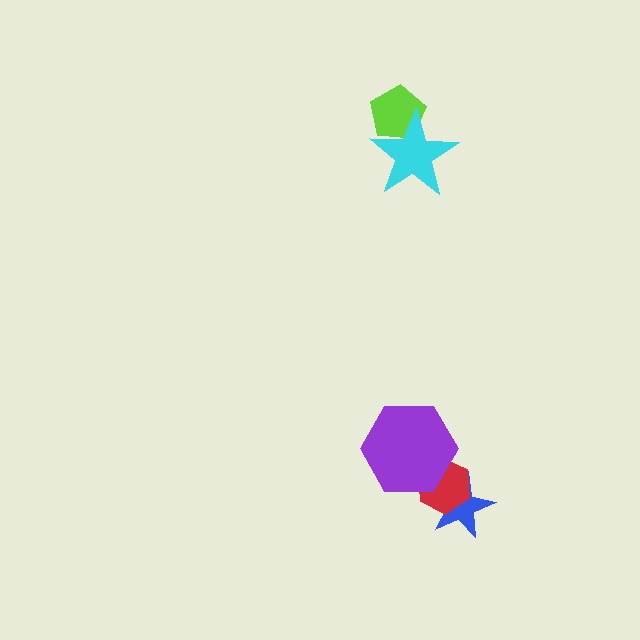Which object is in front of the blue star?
The red hexagon is in front of the blue star.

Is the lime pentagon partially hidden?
Yes, it is partially covered by another shape.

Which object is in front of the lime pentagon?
The cyan star is in front of the lime pentagon.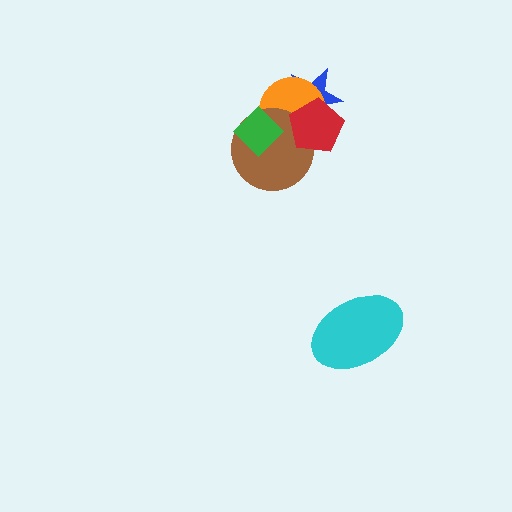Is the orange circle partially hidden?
Yes, it is partially covered by another shape.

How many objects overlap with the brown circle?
3 objects overlap with the brown circle.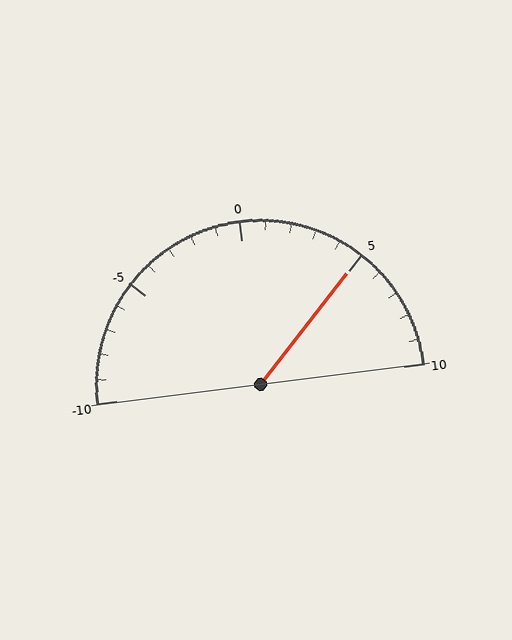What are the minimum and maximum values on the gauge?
The gauge ranges from -10 to 10.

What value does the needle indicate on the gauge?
The needle indicates approximately 5.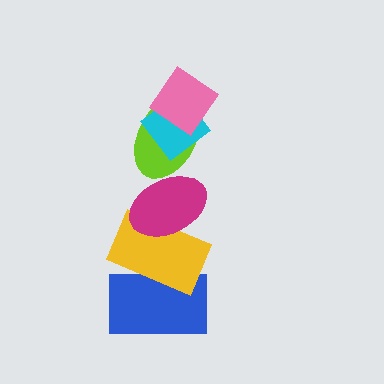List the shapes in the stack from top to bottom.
From top to bottom: the pink diamond, the cyan diamond, the lime ellipse, the magenta ellipse, the yellow rectangle, the blue rectangle.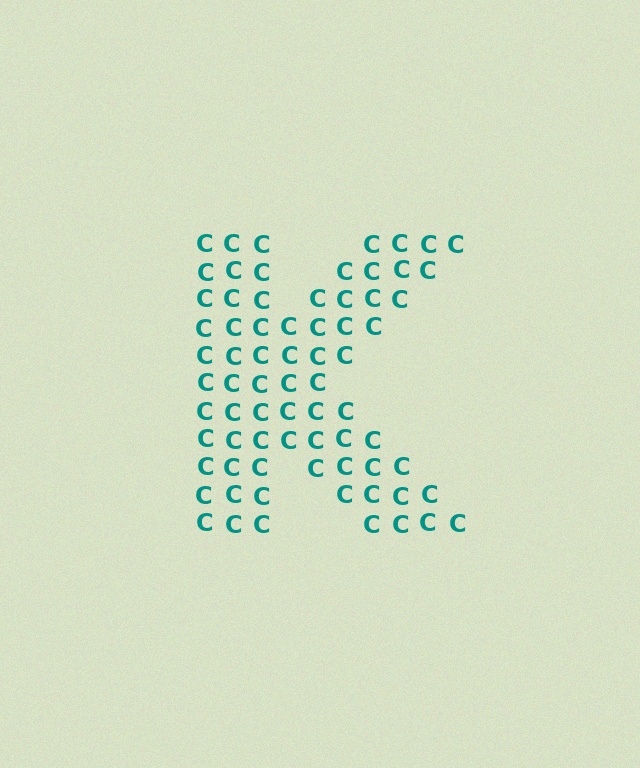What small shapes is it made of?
It is made of small letter C's.